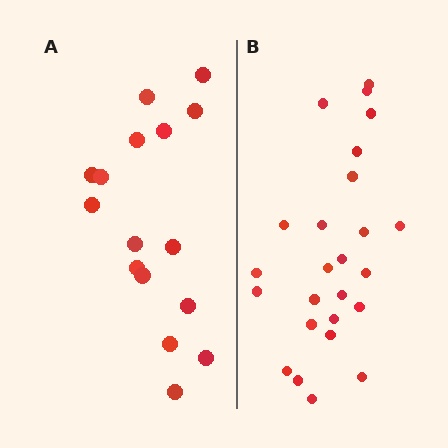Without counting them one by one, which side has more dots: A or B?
Region B (the right region) has more dots.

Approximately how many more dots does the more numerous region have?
Region B has roughly 8 or so more dots than region A.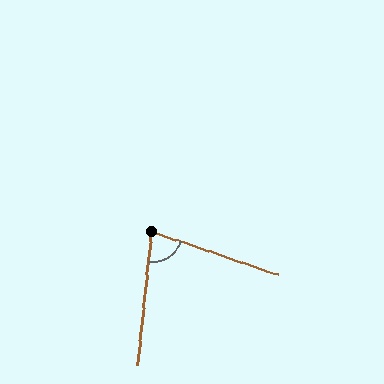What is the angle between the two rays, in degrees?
Approximately 77 degrees.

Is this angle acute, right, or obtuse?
It is acute.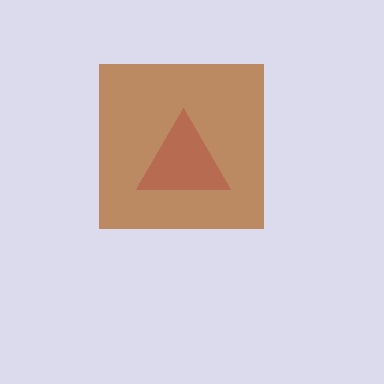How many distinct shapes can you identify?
There are 2 distinct shapes: a magenta triangle, a brown square.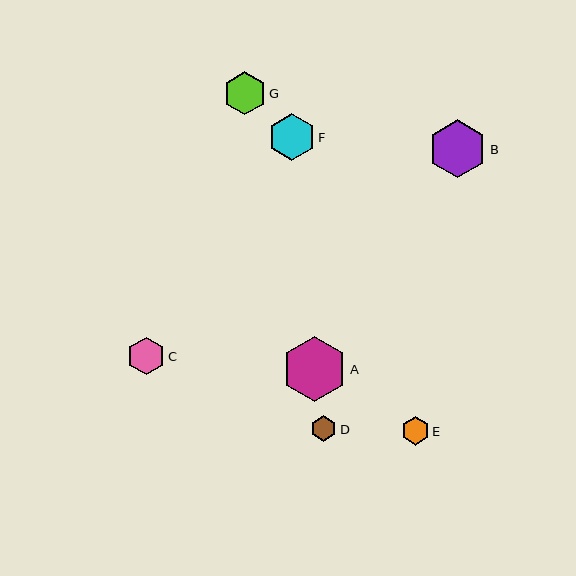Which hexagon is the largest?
Hexagon A is the largest with a size of approximately 65 pixels.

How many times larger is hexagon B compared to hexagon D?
Hexagon B is approximately 2.3 times the size of hexagon D.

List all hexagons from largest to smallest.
From largest to smallest: A, B, F, G, C, E, D.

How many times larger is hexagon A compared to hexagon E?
Hexagon A is approximately 2.3 times the size of hexagon E.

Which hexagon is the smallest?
Hexagon D is the smallest with a size of approximately 25 pixels.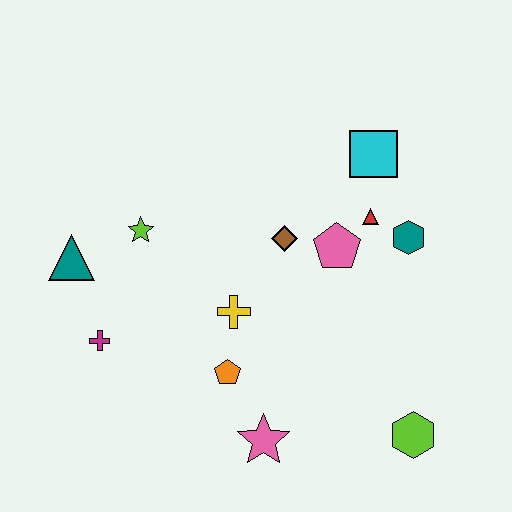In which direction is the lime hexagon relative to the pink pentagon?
The lime hexagon is below the pink pentagon.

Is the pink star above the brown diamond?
No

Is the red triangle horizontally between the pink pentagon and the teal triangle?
No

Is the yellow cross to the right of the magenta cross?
Yes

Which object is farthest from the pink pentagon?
The teal triangle is farthest from the pink pentagon.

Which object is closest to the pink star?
The orange pentagon is closest to the pink star.